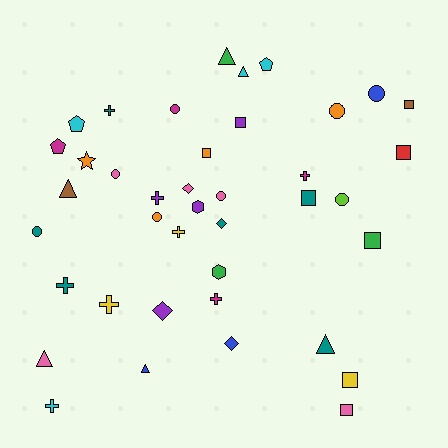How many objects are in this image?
There are 40 objects.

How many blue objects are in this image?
There are 3 blue objects.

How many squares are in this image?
There are 8 squares.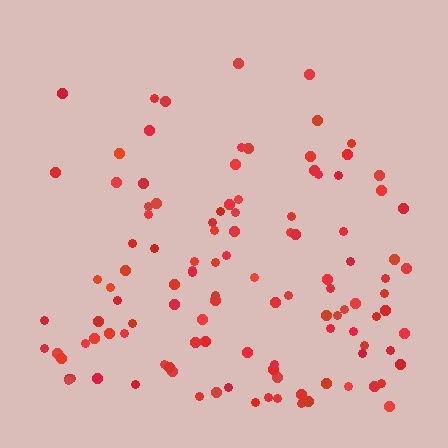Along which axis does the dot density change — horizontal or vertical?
Vertical.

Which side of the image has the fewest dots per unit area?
The top.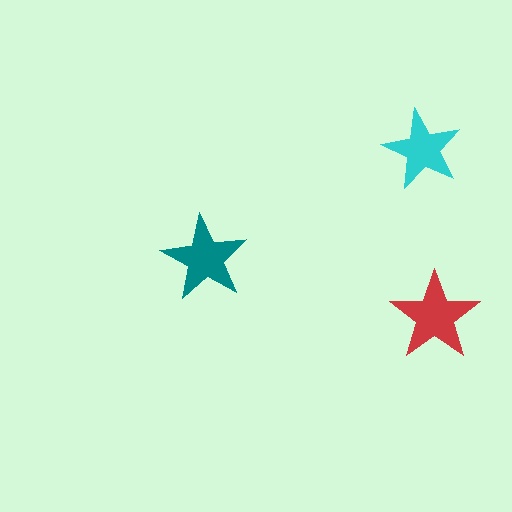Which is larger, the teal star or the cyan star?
The teal one.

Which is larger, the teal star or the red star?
The red one.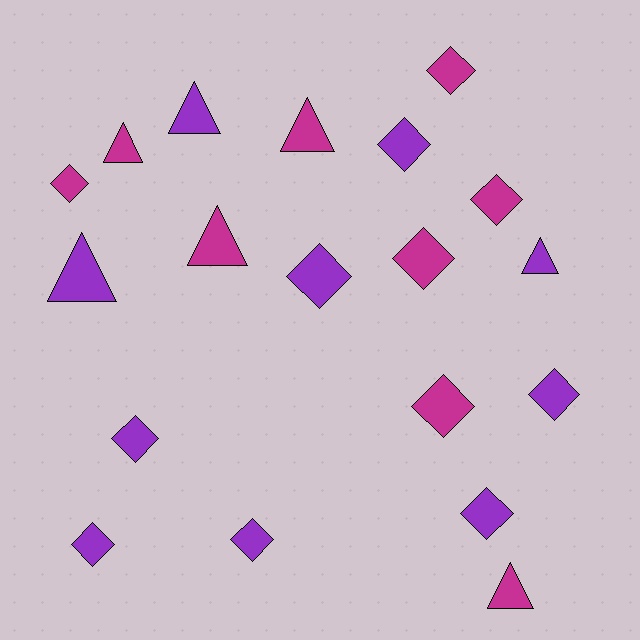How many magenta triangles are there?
There are 4 magenta triangles.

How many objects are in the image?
There are 19 objects.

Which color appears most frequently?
Purple, with 10 objects.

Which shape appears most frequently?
Diamond, with 12 objects.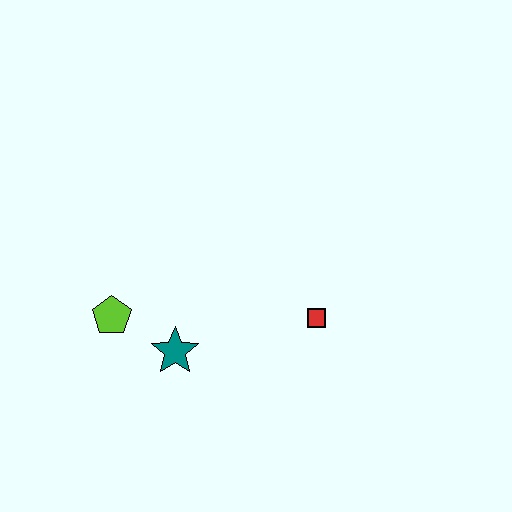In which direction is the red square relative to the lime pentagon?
The red square is to the right of the lime pentagon.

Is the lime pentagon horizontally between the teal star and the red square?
No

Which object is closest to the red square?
The teal star is closest to the red square.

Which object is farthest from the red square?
The lime pentagon is farthest from the red square.